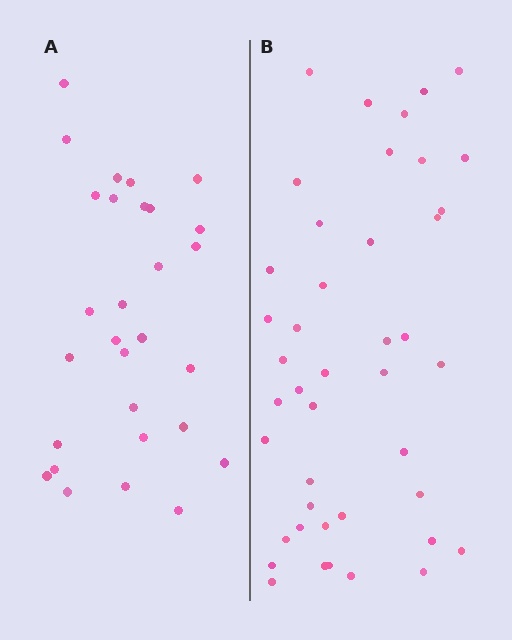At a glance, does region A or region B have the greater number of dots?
Region B (the right region) has more dots.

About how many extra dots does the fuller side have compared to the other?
Region B has approximately 15 more dots than region A.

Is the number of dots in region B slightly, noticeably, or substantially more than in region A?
Region B has substantially more. The ratio is roughly 1.5 to 1.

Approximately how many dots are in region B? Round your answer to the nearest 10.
About 40 dots. (The exact count is 43, which rounds to 40.)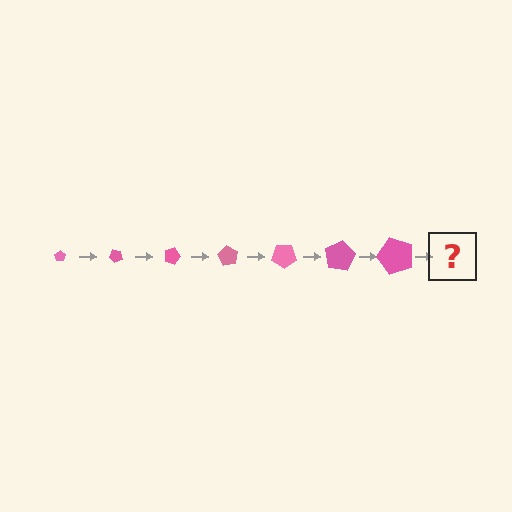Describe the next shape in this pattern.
It should be a pentagon, larger than the previous one and rotated 315 degrees from the start.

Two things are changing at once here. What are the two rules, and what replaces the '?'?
The two rules are that the pentagon grows larger each step and it rotates 45 degrees each step. The '?' should be a pentagon, larger than the previous one and rotated 315 degrees from the start.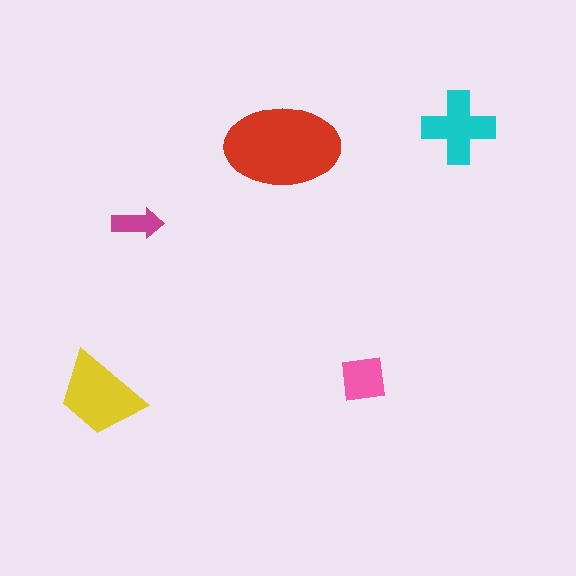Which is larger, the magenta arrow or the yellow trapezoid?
The yellow trapezoid.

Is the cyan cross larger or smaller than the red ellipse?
Smaller.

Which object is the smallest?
The magenta arrow.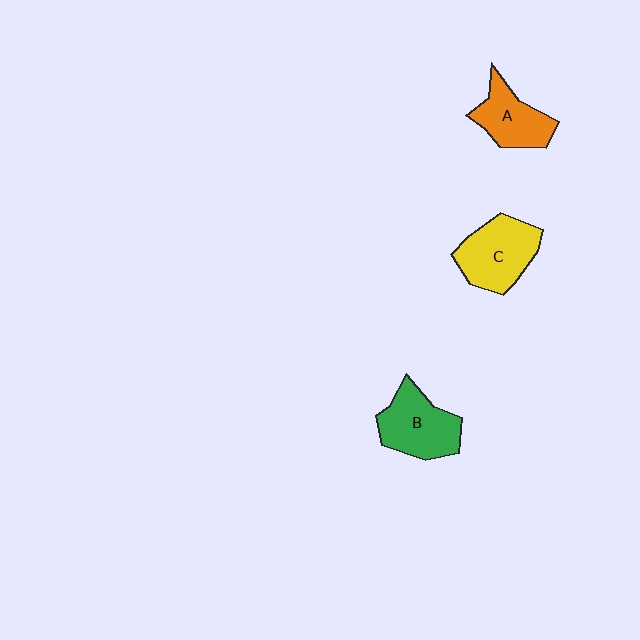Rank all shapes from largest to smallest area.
From largest to smallest: C (yellow), B (green), A (orange).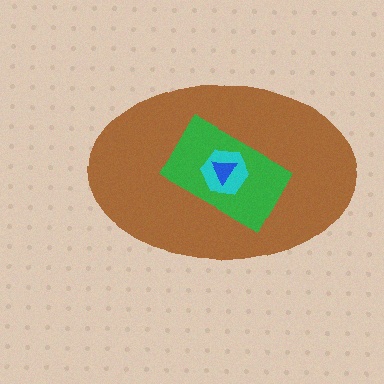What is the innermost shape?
The blue triangle.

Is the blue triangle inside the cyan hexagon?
Yes.